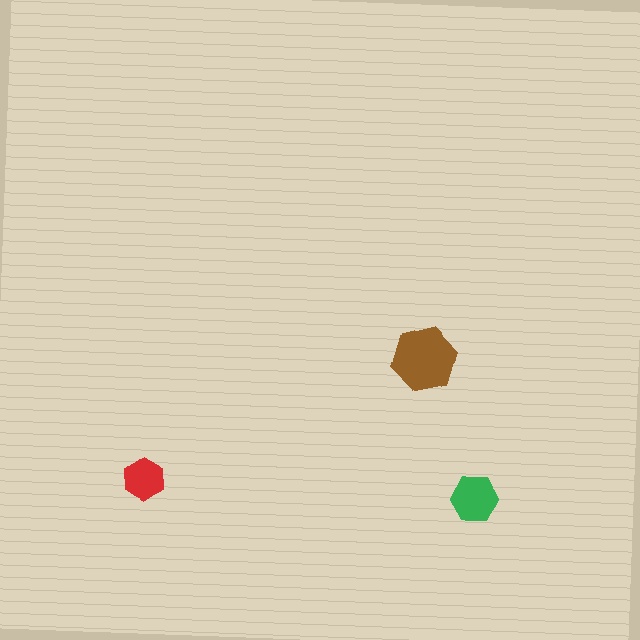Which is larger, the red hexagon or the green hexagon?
The green one.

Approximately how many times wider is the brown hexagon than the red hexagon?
About 1.5 times wider.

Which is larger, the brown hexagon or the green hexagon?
The brown one.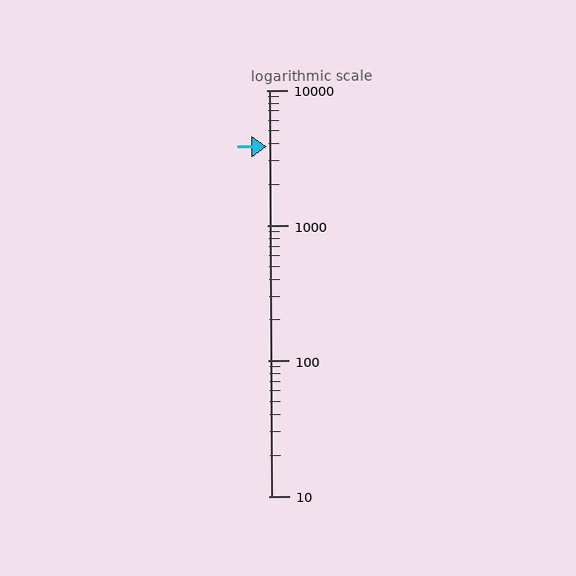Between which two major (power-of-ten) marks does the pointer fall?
The pointer is between 1000 and 10000.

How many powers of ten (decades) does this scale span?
The scale spans 3 decades, from 10 to 10000.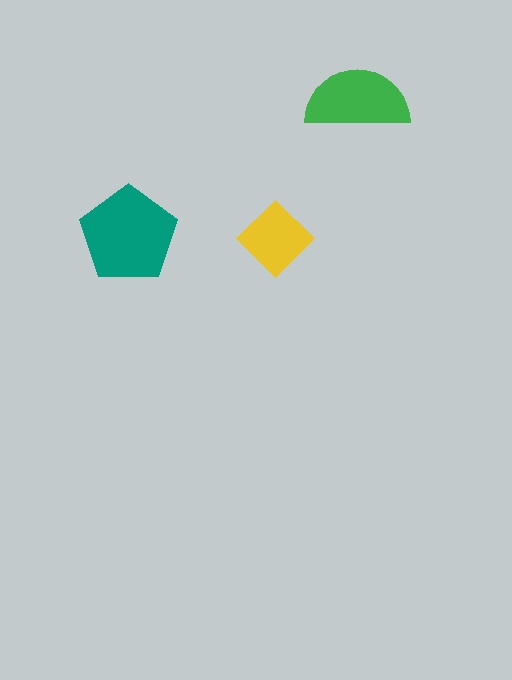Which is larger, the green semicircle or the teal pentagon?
The teal pentagon.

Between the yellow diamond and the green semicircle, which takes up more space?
The green semicircle.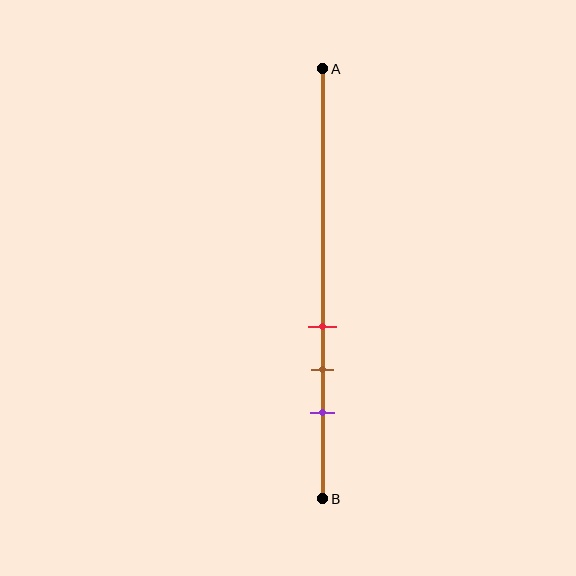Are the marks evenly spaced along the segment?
Yes, the marks are approximately evenly spaced.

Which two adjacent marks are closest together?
The red and brown marks are the closest adjacent pair.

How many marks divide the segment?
There are 3 marks dividing the segment.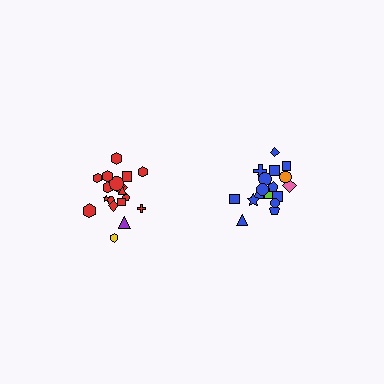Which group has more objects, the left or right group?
The left group.